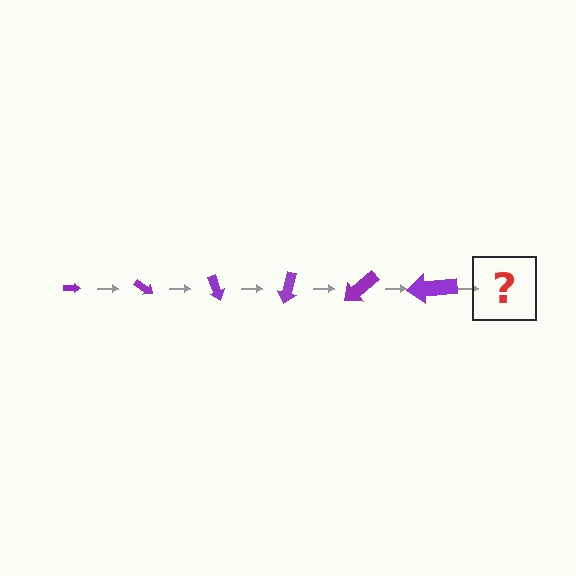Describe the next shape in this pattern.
It should be an arrow, larger than the previous one and rotated 210 degrees from the start.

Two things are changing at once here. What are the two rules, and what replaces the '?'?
The two rules are that the arrow grows larger each step and it rotates 35 degrees each step. The '?' should be an arrow, larger than the previous one and rotated 210 degrees from the start.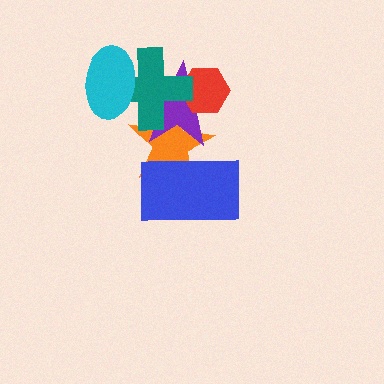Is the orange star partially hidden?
Yes, it is partially covered by another shape.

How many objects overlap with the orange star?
4 objects overlap with the orange star.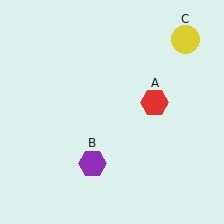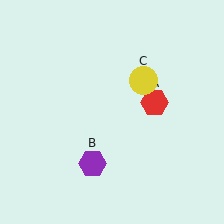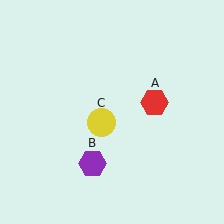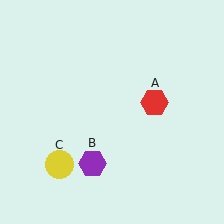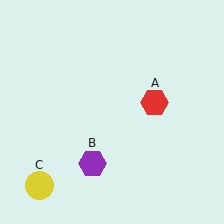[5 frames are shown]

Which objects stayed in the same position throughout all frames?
Red hexagon (object A) and purple hexagon (object B) remained stationary.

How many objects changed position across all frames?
1 object changed position: yellow circle (object C).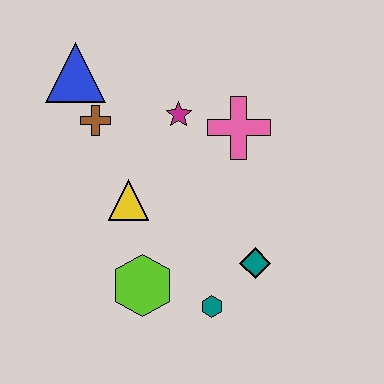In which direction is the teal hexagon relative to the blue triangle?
The teal hexagon is below the blue triangle.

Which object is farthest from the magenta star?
The teal hexagon is farthest from the magenta star.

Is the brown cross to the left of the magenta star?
Yes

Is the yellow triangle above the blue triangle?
No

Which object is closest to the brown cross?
The blue triangle is closest to the brown cross.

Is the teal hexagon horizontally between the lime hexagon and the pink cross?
Yes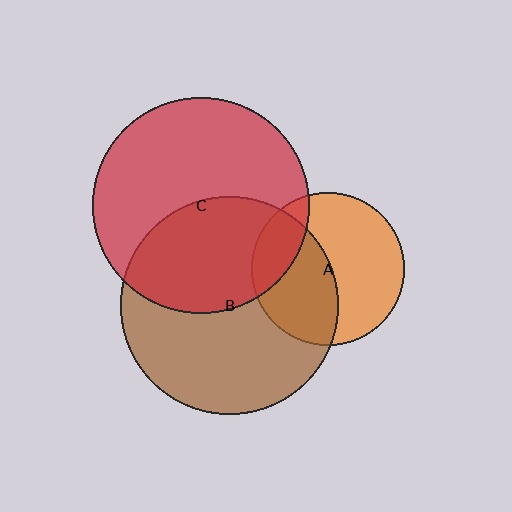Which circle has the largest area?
Circle B (brown).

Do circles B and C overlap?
Yes.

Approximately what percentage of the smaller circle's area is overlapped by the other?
Approximately 40%.